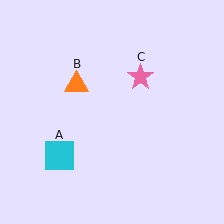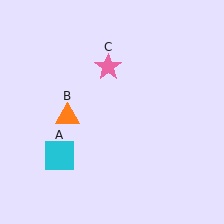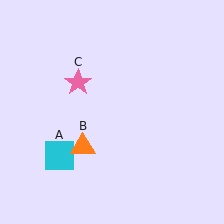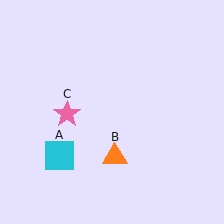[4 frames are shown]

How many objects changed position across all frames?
2 objects changed position: orange triangle (object B), pink star (object C).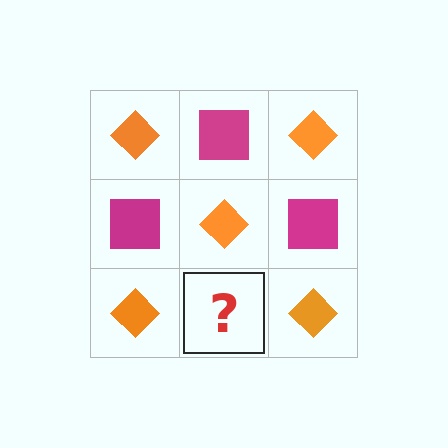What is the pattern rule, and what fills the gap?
The rule is that it alternates orange diamond and magenta square in a checkerboard pattern. The gap should be filled with a magenta square.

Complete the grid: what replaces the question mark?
The question mark should be replaced with a magenta square.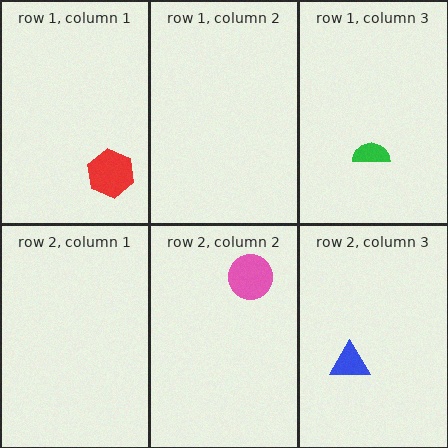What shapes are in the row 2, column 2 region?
The pink circle.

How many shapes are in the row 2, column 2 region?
1.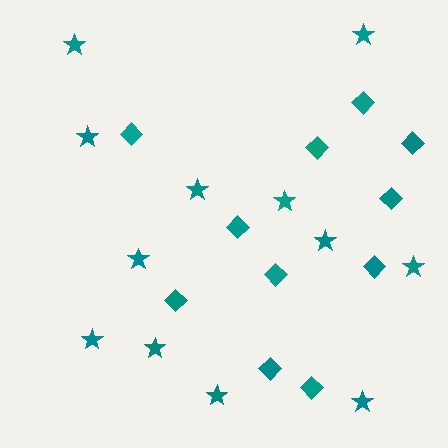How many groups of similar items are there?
There are 2 groups: one group of stars (12) and one group of diamonds (11).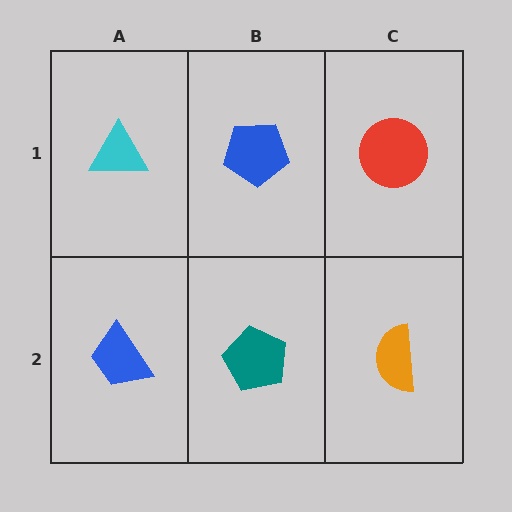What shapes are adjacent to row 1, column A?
A blue trapezoid (row 2, column A), a blue pentagon (row 1, column B).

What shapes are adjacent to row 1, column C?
An orange semicircle (row 2, column C), a blue pentagon (row 1, column B).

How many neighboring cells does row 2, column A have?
2.